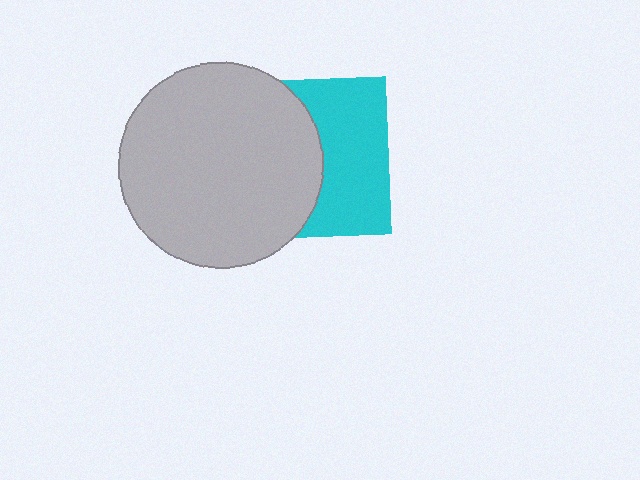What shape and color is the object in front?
The object in front is a light gray circle.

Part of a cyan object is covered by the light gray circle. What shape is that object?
It is a square.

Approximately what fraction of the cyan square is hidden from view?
Roughly 52% of the cyan square is hidden behind the light gray circle.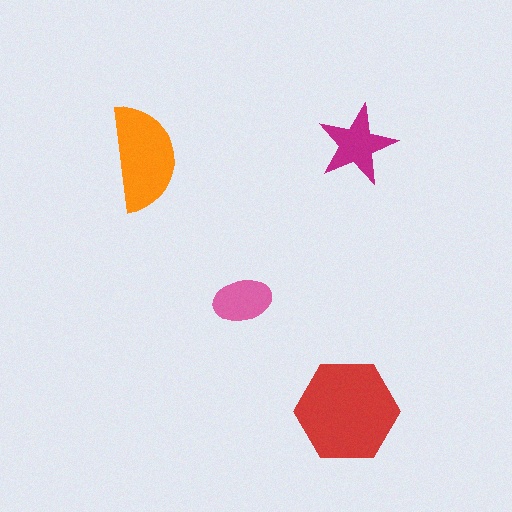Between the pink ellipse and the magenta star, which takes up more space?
The magenta star.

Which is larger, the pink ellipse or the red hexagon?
The red hexagon.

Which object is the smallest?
The pink ellipse.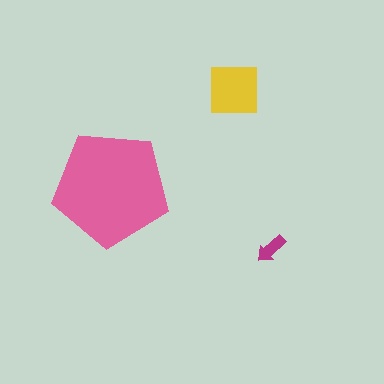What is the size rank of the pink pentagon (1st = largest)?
1st.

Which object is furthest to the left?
The pink pentagon is leftmost.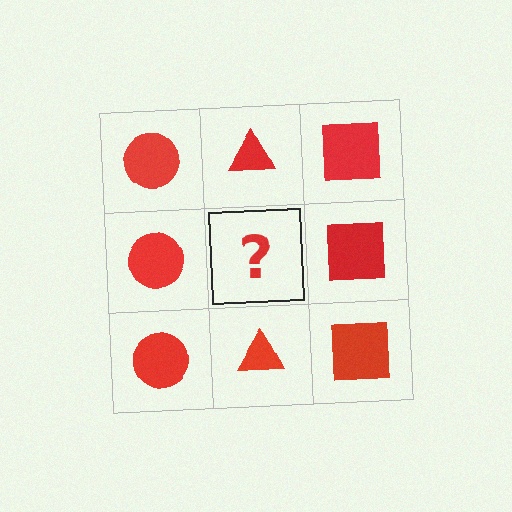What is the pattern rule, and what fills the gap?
The rule is that each column has a consistent shape. The gap should be filled with a red triangle.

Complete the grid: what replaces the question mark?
The question mark should be replaced with a red triangle.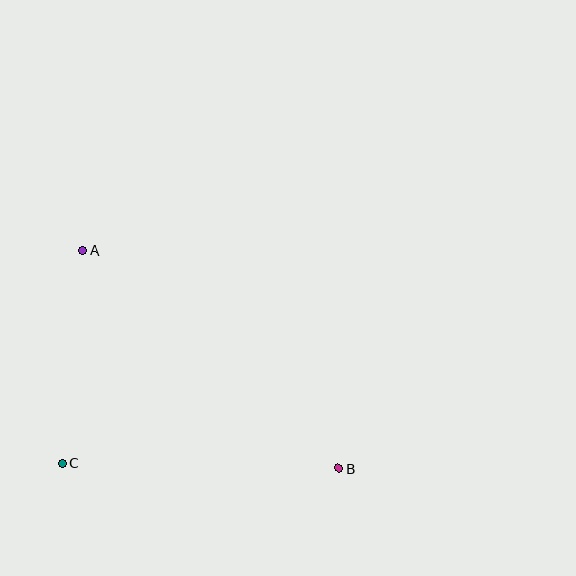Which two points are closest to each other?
Points A and C are closest to each other.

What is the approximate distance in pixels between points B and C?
The distance between B and C is approximately 277 pixels.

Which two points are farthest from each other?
Points A and B are farthest from each other.